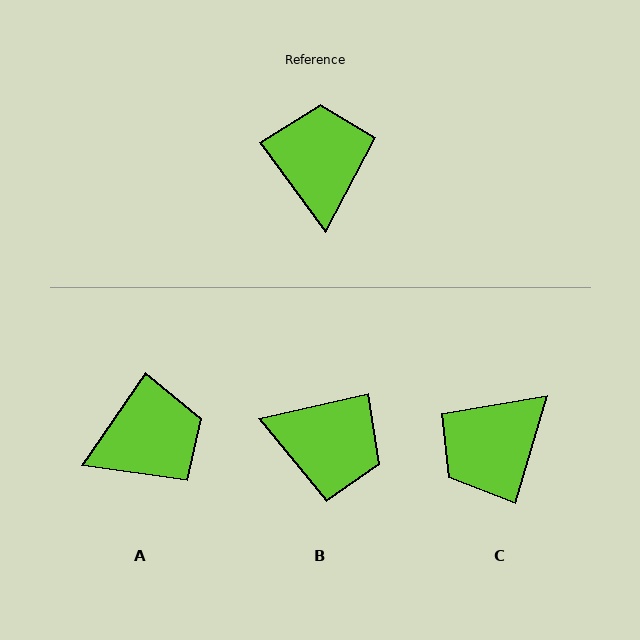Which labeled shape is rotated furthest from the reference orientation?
C, about 127 degrees away.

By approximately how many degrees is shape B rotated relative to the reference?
Approximately 113 degrees clockwise.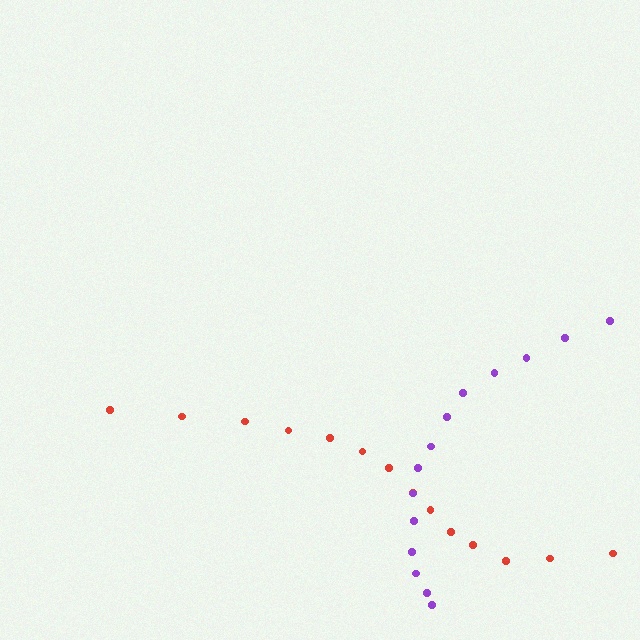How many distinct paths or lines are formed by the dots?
There are 2 distinct paths.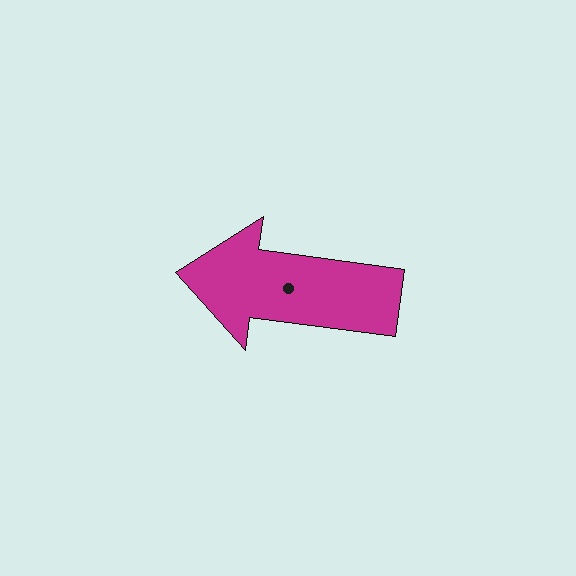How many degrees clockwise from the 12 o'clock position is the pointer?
Approximately 278 degrees.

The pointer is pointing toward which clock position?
Roughly 9 o'clock.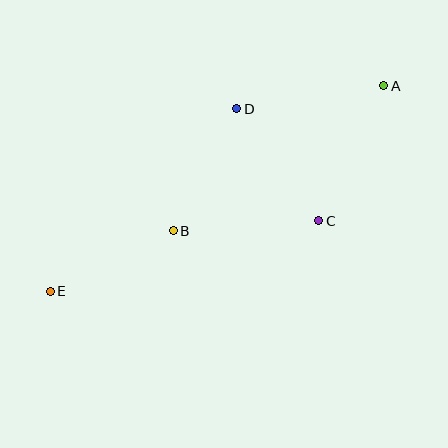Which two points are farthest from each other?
Points A and E are farthest from each other.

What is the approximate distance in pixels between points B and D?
The distance between B and D is approximately 137 pixels.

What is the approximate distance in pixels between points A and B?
The distance between A and B is approximately 256 pixels.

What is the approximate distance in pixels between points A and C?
The distance between A and C is approximately 150 pixels.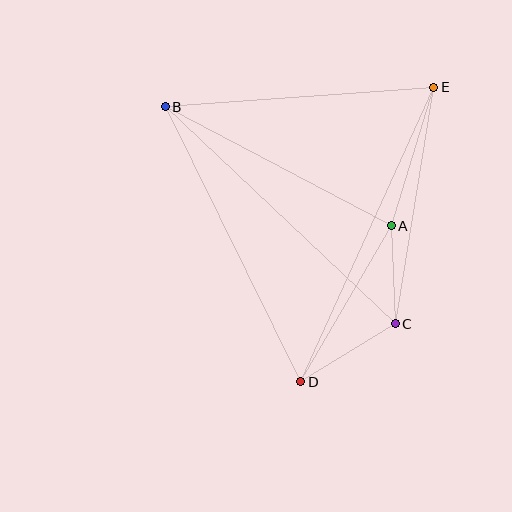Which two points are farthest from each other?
Points D and E are farthest from each other.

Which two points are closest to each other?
Points A and C are closest to each other.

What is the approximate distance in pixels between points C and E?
The distance between C and E is approximately 240 pixels.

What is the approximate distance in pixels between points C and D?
The distance between C and D is approximately 111 pixels.